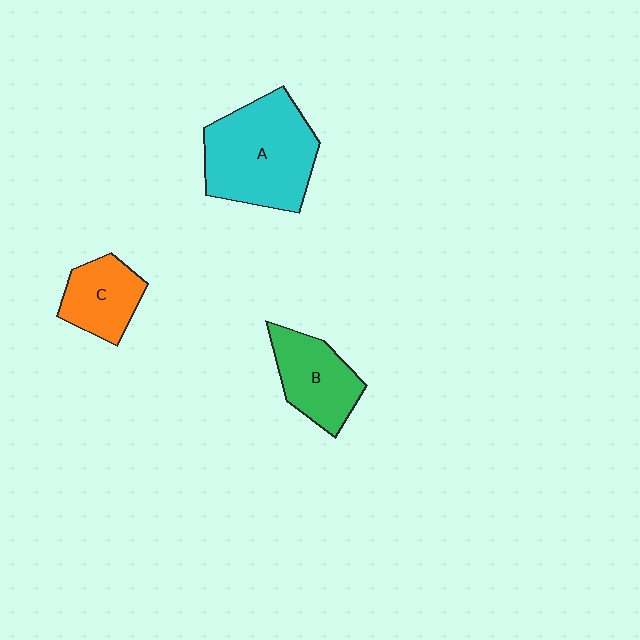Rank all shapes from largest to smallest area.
From largest to smallest: A (cyan), B (green), C (orange).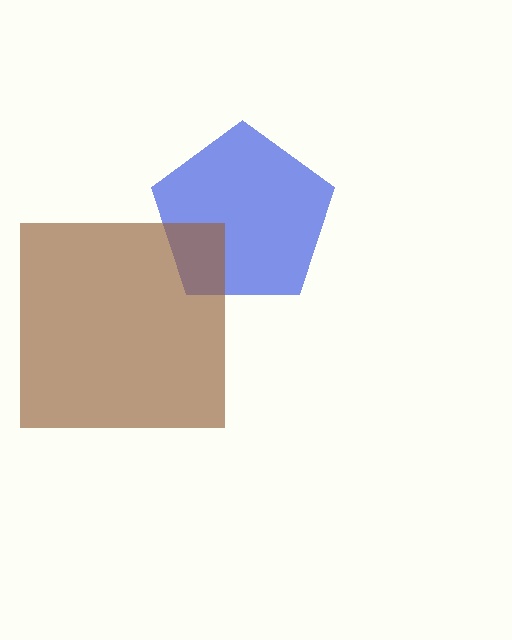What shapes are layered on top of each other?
The layered shapes are: a blue pentagon, a brown square.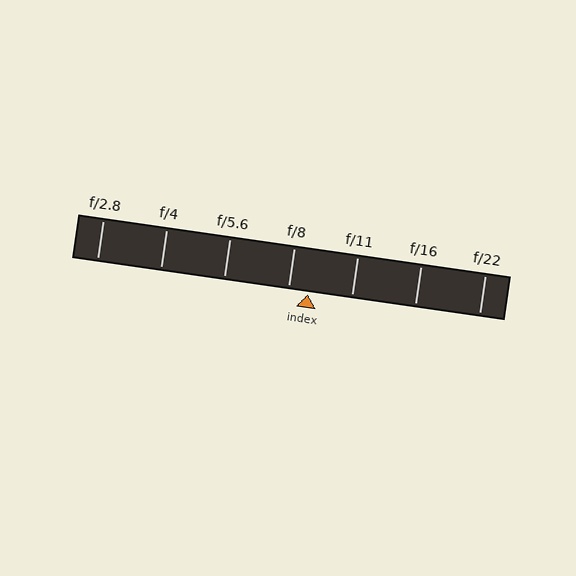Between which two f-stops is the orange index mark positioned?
The index mark is between f/8 and f/11.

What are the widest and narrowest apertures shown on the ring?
The widest aperture shown is f/2.8 and the narrowest is f/22.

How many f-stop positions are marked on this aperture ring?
There are 7 f-stop positions marked.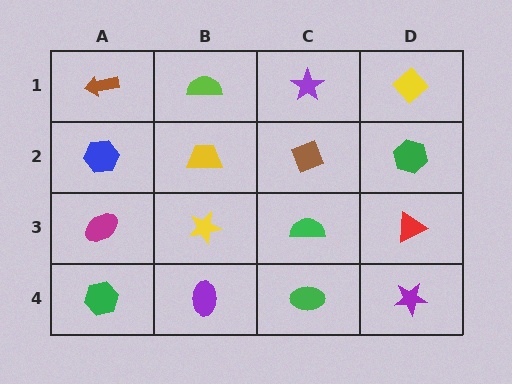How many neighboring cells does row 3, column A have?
3.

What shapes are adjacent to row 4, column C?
A green semicircle (row 3, column C), a purple ellipse (row 4, column B), a purple star (row 4, column D).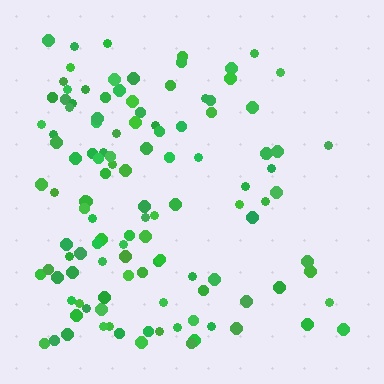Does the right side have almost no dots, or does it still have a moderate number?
Still a moderate number, just noticeably fewer than the left.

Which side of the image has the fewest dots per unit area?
The right.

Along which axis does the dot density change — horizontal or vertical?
Horizontal.